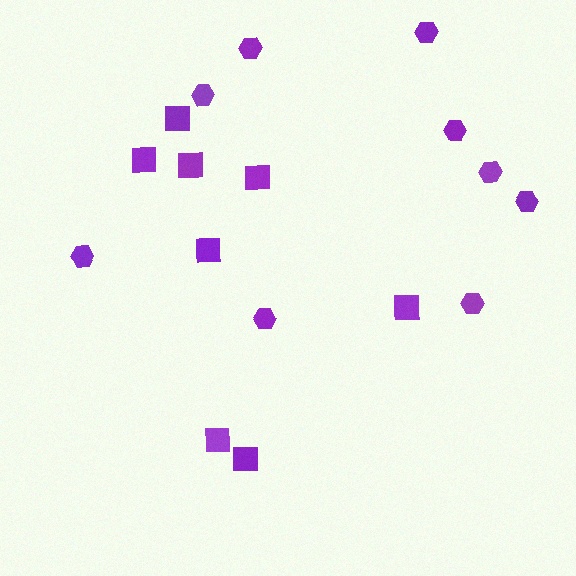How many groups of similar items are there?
There are 2 groups: one group of squares (8) and one group of hexagons (9).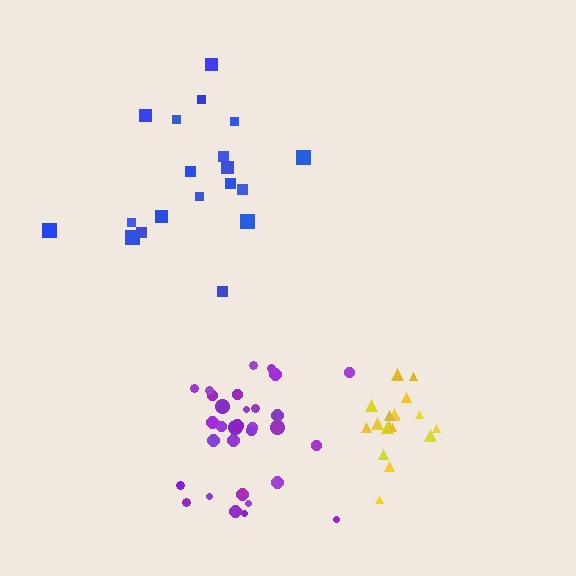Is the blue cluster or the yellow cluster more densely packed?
Yellow.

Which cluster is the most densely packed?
Yellow.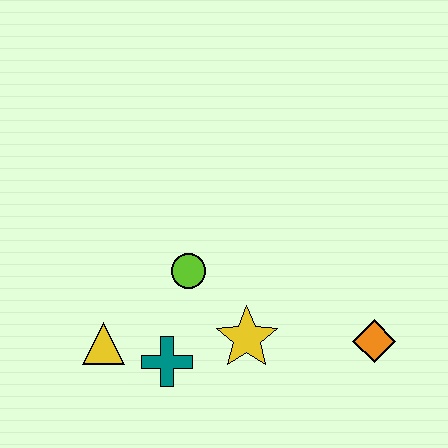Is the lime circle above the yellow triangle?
Yes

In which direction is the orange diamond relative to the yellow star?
The orange diamond is to the right of the yellow star.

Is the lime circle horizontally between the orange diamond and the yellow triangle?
Yes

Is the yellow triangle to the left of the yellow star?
Yes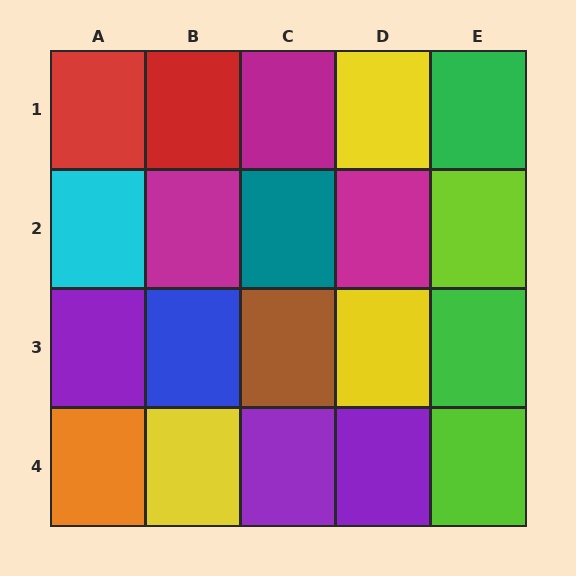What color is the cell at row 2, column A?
Cyan.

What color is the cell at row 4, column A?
Orange.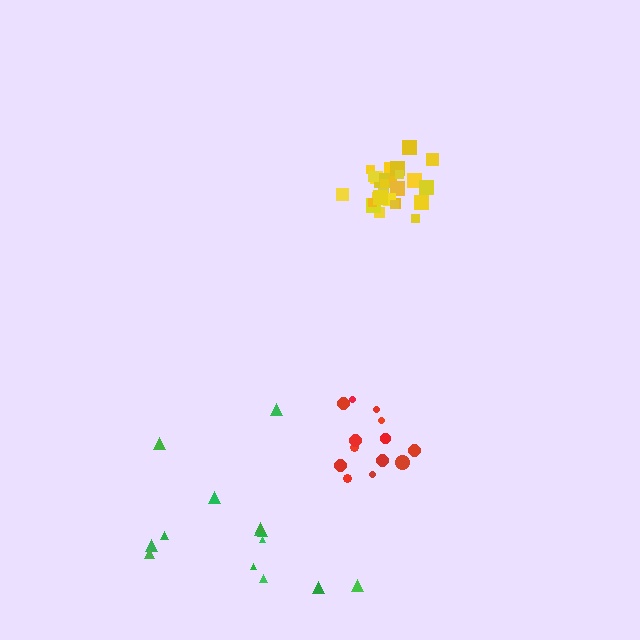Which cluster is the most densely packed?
Yellow.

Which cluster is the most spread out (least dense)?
Green.